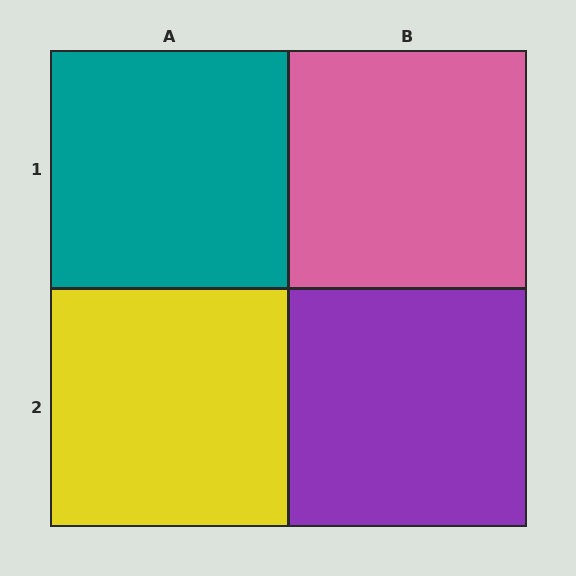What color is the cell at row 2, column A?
Yellow.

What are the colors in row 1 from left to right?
Teal, pink.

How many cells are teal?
1 cell is teal.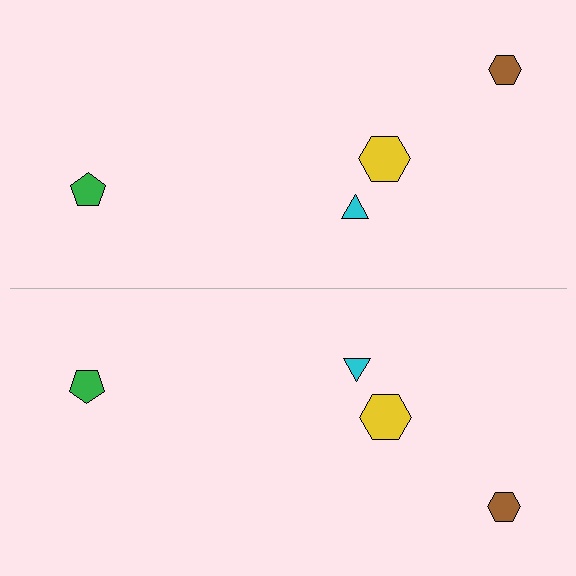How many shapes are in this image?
There are 8 shapes in this image.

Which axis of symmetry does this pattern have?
The pattern has a horizontal axis of symmetry running through the center of the image.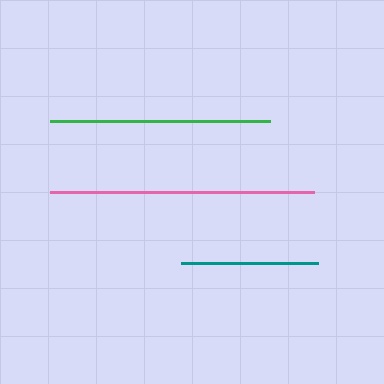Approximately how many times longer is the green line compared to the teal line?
The green line is approximately 1.6 times the length of the teal line.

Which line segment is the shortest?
The teal line is the shortest at approximately 136 pixels.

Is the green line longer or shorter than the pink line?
The pink line is longer than the green line.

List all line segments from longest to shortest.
From longest to shortest: pink, green, teal.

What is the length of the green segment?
The green segment is approximately 220 pixels long.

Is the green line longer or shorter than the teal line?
The green line is longer than the teal line.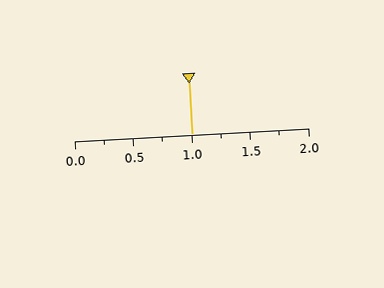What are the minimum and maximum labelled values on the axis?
The axis runs from 0.0 to 2.0.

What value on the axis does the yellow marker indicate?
The marker indicates approximately 1.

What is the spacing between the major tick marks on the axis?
The major ticks are spaced 0.5 apart.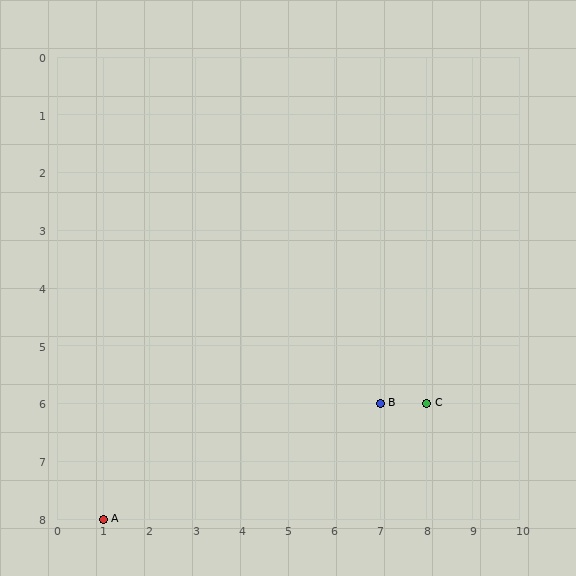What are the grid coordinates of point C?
Point C is at grid coordinates (8, 6).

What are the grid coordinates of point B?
Point B is at grid coordinates (7, 6).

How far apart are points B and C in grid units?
Points B and C are 1 column apart.